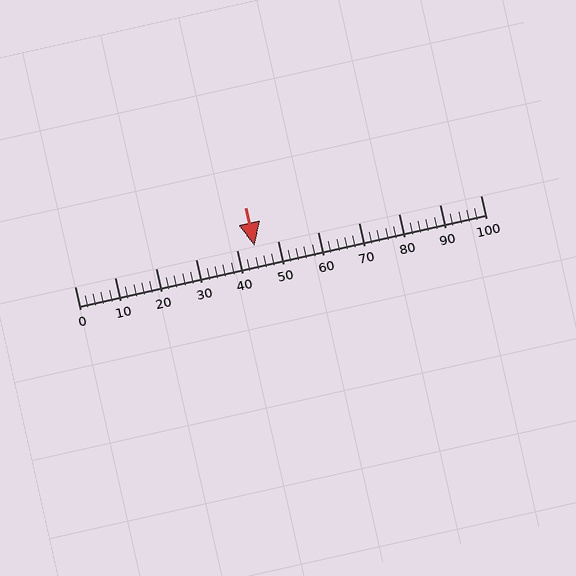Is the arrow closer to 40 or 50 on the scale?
The arrow is closer to 40.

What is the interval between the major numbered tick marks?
The major tick marks are spaced 10 units apart.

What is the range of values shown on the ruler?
The ruler shows values from 0 to 100.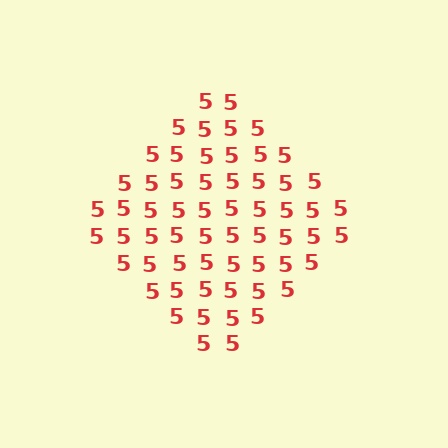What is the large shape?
The large shape is a diamond.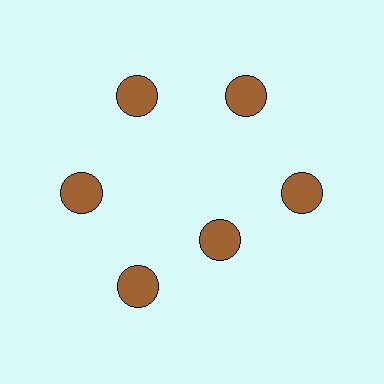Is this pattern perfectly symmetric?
No. The 6 brown circles are arranged in a ring, but one element near the 5 o'clock position is pulled inward toward the center, breaking the 6-fold rotational symmetry.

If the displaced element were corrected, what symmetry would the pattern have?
It would have 6-fold rotational symmetry — the pattern would map onto itself every 60 degrees.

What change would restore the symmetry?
The symmetry would be restored by moving it outward, back onto the ring so that all 6 circles sit at equal angles and equal distance from the center.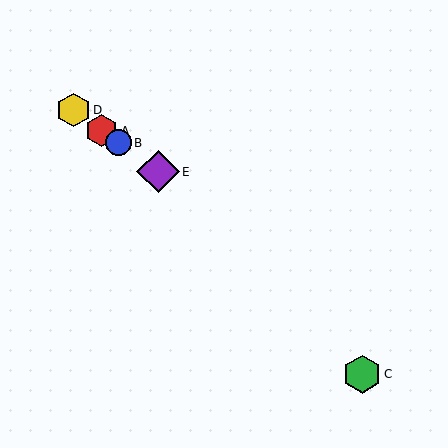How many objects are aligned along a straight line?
4 objects (A, B, D, E) are aligned along a straight line.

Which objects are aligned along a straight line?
Objects A, B, D, E are aligned along a straight line.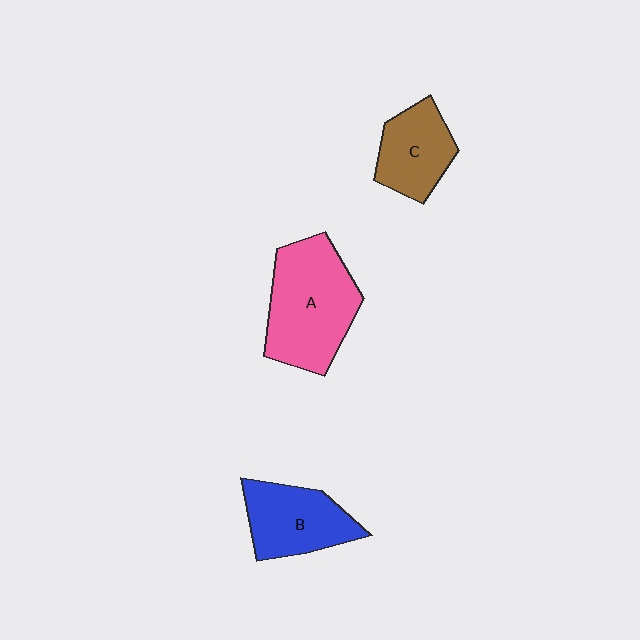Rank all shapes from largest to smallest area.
From largest to smallest: A (pink), B (blue), C (brown).